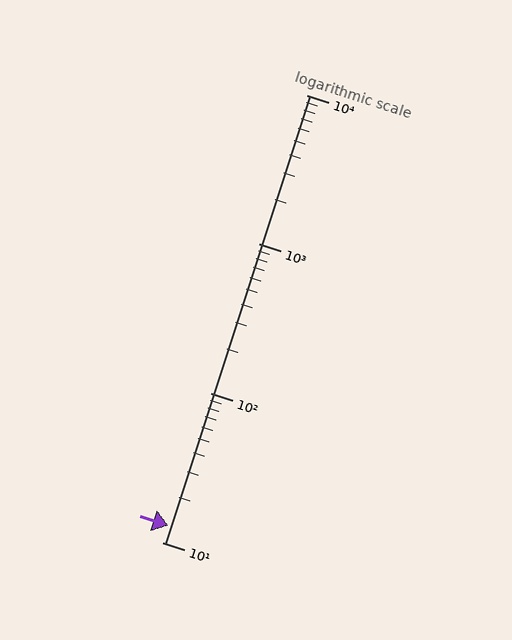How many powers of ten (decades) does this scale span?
The scale spans 3 decades, from 10 to 10000.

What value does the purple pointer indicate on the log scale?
The pointer indicates approximately 13.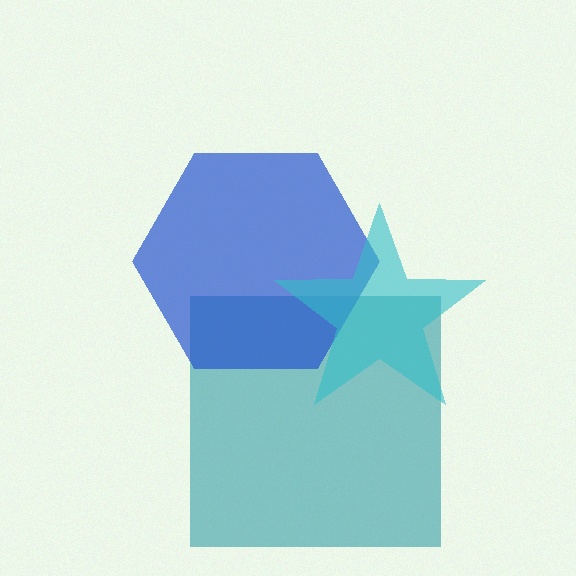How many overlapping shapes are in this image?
There are 3 overlapping shapes in the image.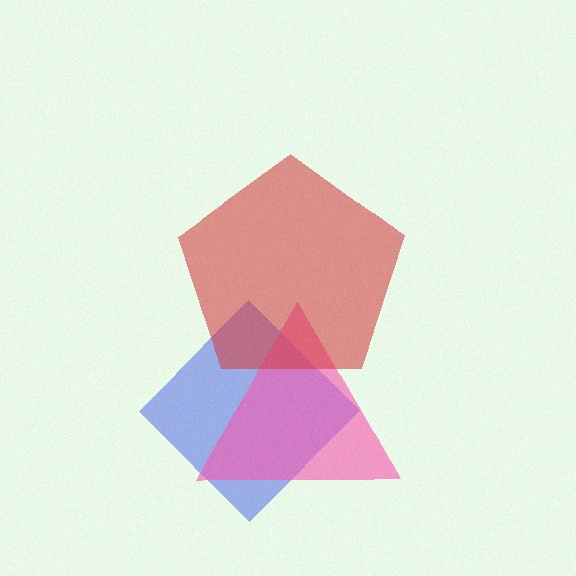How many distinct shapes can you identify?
There are 3 distinct shapes: a blue diamond, a pink triangle, a red pentagon.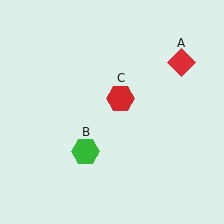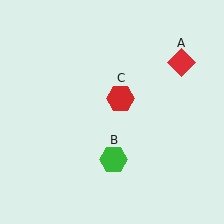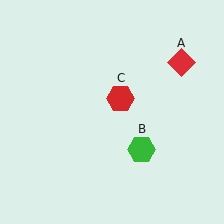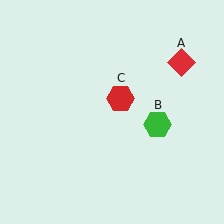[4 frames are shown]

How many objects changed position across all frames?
1 object changed position: green hexagon (object B).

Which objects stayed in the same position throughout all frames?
Red diamond (object A) and red hexagon (object C) remained stationary.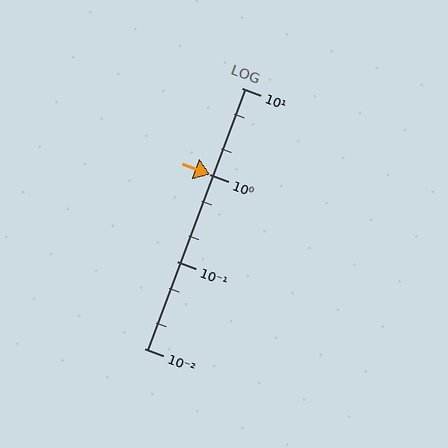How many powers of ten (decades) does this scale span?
The scale spans 3 decades, from 0.01 to 10.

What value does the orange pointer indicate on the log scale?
The pointer indicates approximately 1.